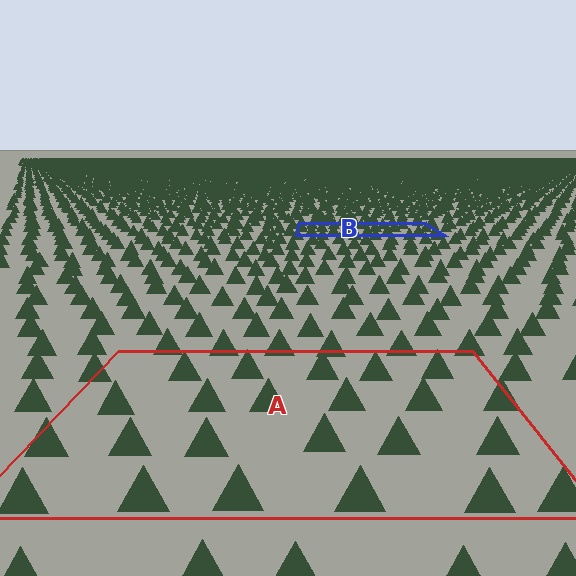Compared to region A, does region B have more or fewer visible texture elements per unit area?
Region B has more texture elements per unit area — they are packed more densely because it is farther away.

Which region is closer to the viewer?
Region A is closer. The texture elements there are larger and more spread out.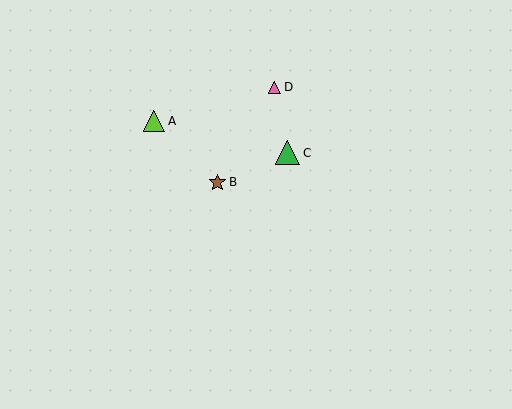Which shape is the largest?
The green triangle (labeled C) is the largest.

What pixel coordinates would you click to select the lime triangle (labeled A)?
Click at (154, 121) to select the lime triangle A.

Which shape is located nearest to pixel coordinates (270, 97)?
The pink triangle (labeled D) at (275, 87) is nearest to that location.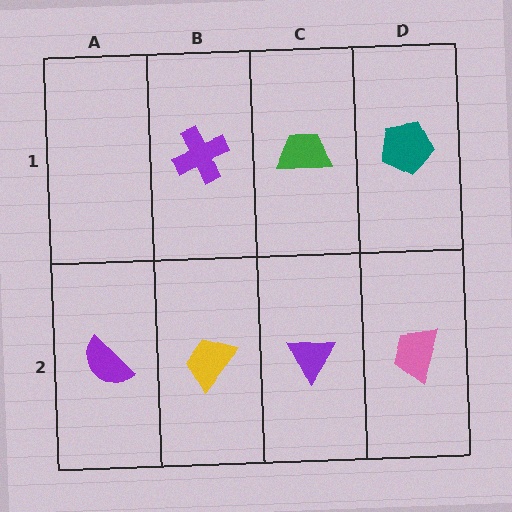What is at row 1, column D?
A teal pentagon.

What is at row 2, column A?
A purple semicircle.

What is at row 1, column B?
A purple cross.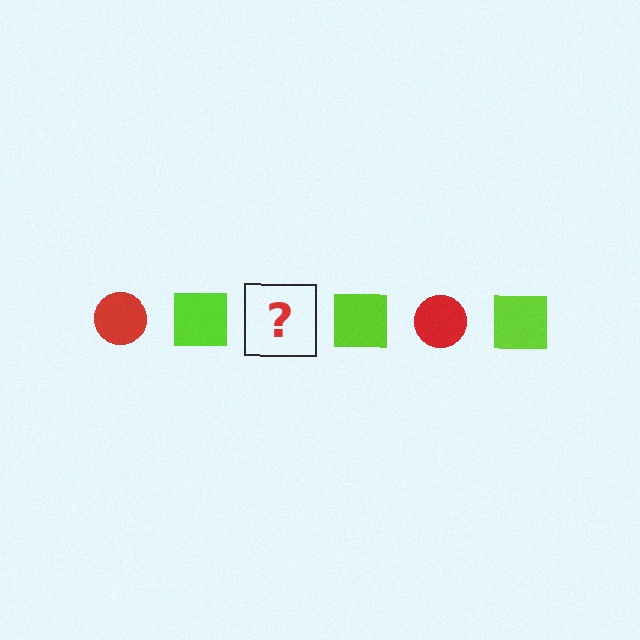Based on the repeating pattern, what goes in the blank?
The blank should be a red circle.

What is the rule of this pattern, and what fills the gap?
The rule is that the pattern alternates between red circle and lime square. The gap should be filled with a red circle.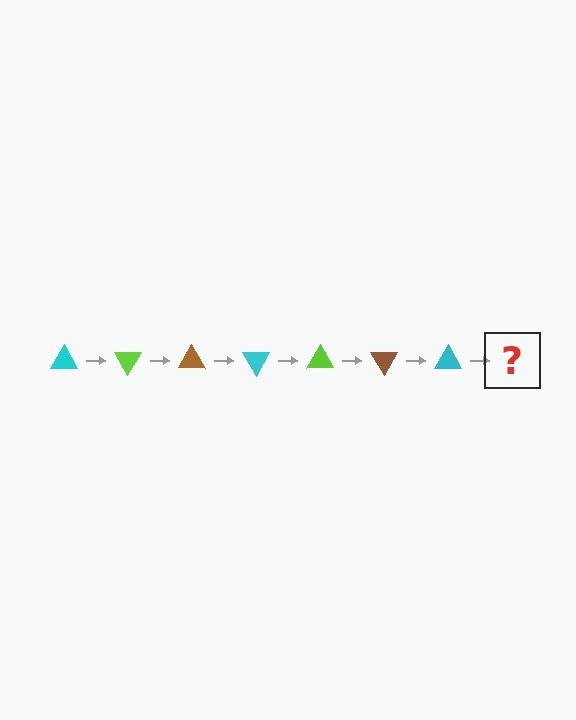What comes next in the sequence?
The next element should be a lime triangle, rotated 420 degrees from the start.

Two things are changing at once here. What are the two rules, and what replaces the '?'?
The two rules are that it rotates 60 degrees each step and the color cycles through cyan, lime, and brown. The '?' should be a lime triangle, rotated 420 degrees from the start.